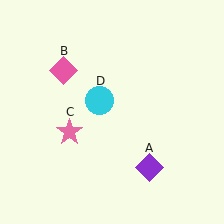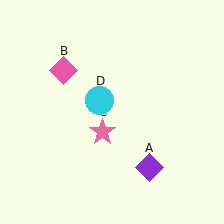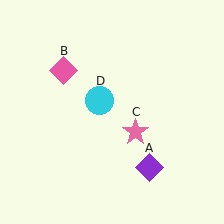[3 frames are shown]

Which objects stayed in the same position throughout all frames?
Purple diamond (object A) and pink diamond (object B) and cyan circle (object D) remained stationary.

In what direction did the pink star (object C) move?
The pink star (object C) moved right.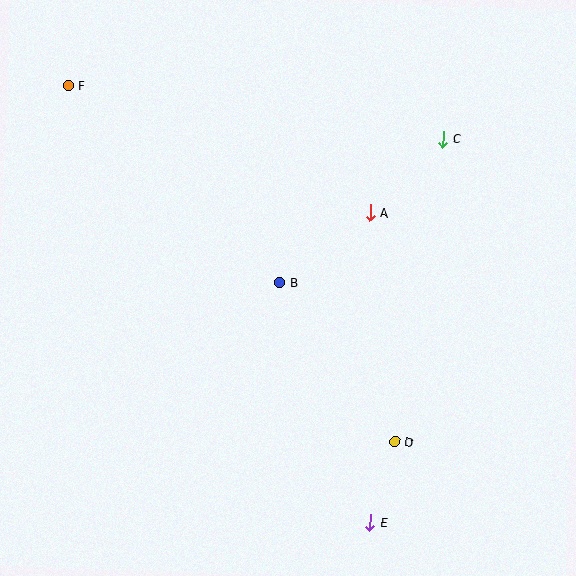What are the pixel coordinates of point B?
Point B is at (280, 282).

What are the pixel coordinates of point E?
Point E is at (370, 522).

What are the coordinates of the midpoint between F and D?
The midpoint between F and D is at (232, 264).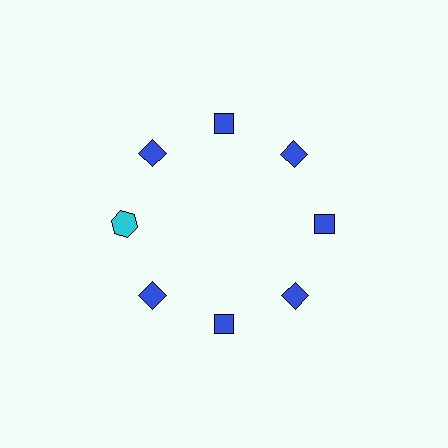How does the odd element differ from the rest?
It differs in both color (cyan instead of blue) and shape (hexagon instead of diamond).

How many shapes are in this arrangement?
There are 8 shapes arranged in a ring pattern.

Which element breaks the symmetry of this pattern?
The cyan hexagon at roughly the 9 o'clock position breaks the symmetry. All other shapes are blue diamonds.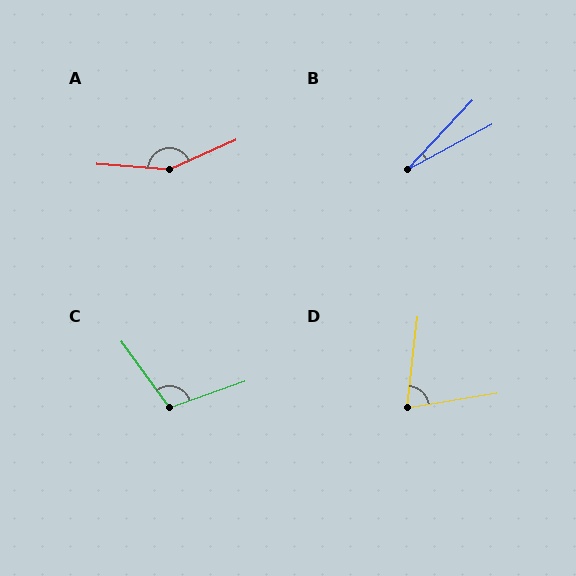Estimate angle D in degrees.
Approximately 74 degrees.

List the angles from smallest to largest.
B (18°), D (74°), C (106°), A (152°).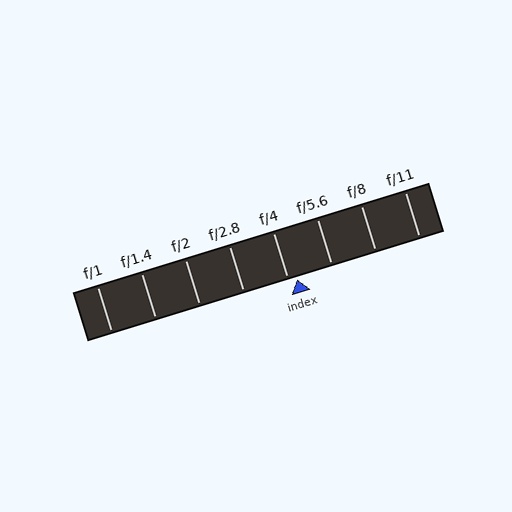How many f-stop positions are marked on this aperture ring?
There are 8 f-stop positions marked.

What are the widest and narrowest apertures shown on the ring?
The widest aperture shown is f/1 and the narrowest is f/11.